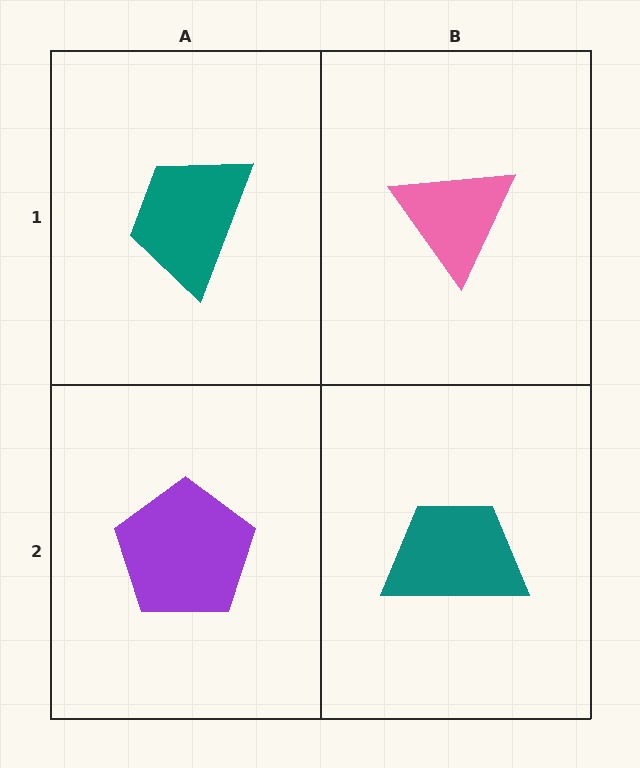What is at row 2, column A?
A purple pentagon.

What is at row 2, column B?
A teal trapezoid.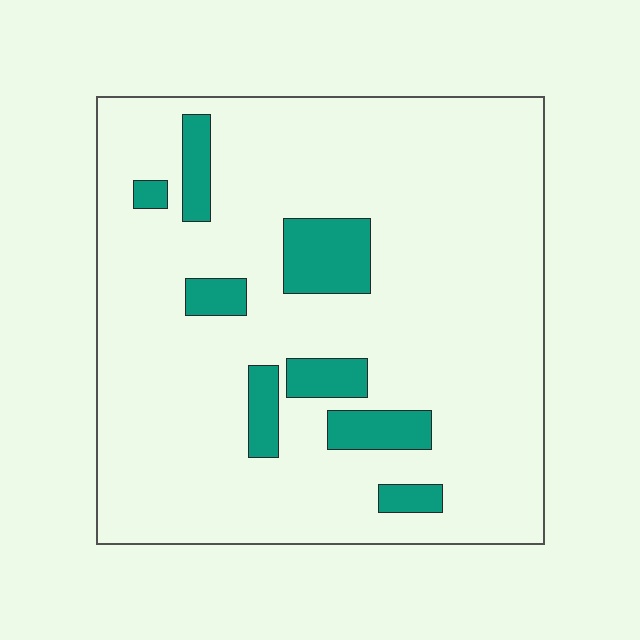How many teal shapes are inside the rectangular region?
8.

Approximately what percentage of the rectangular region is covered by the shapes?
Approximately 15%.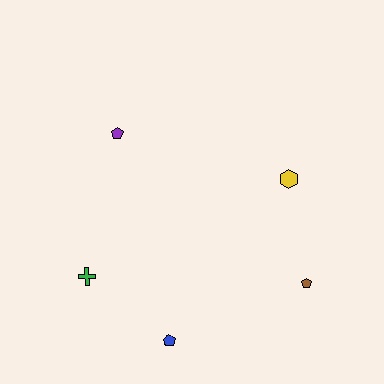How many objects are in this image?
There are 5 objects.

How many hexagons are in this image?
There is 1 hexagon.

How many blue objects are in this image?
There is 1 blue object.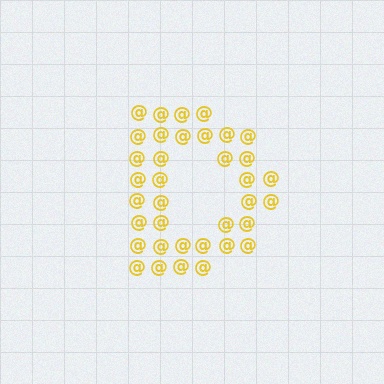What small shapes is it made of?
It is made of small at signs.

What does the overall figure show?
The overall figure shows the letter D.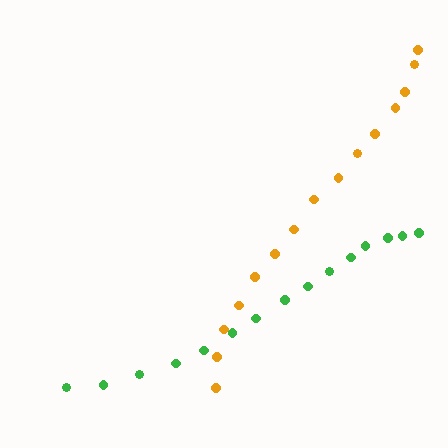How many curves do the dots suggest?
There are 2 distinct paths.